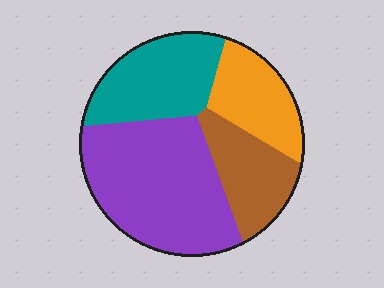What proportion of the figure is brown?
Brown covers about 20% of the figure.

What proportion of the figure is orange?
Orange takes up between a sixth and a third of the figure.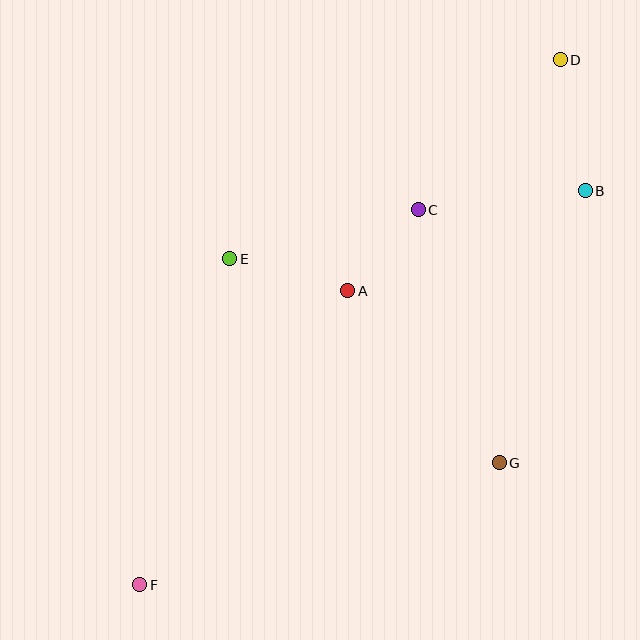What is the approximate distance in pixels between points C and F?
The distance between C and F is approximately 467 pixels.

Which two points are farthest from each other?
Points D and F are farthest from each other.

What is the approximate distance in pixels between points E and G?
The distance between E and G is approximately 338 pixels.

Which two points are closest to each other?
Points A and C are closest to each other.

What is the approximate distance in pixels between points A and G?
The distance between A and G is approximately 229 pixels.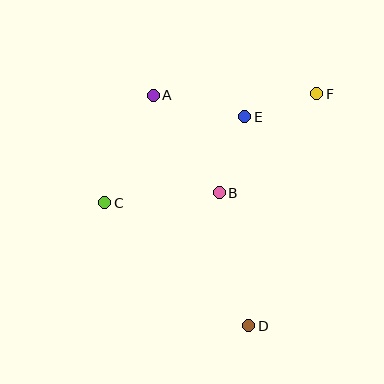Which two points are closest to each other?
Points E and F are closest to each other.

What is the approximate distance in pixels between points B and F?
The distance between B and F is approximately 139 pixels.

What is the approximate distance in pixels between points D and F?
The distance between D and F is approximately 242 pixels.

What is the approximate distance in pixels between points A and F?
The distance between A and F is approximately 163 pixels.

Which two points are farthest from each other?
Points A and D are farthest from each other.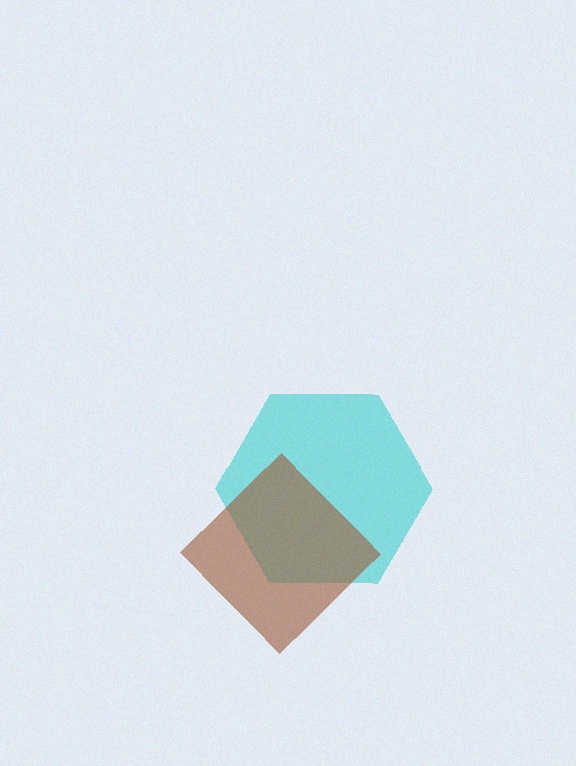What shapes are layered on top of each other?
The layered shapes are: a cyan hexagon, a brown diamond.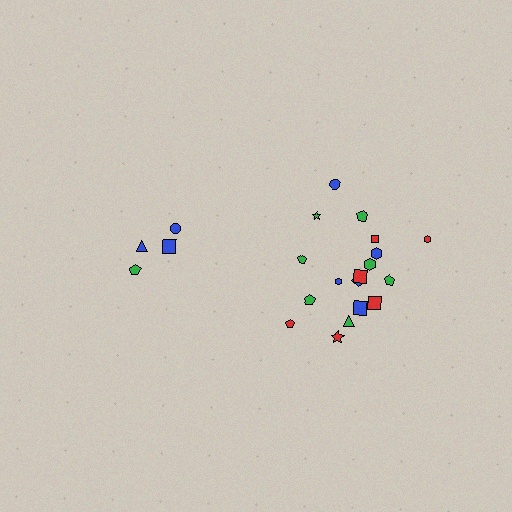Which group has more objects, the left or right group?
The right group.